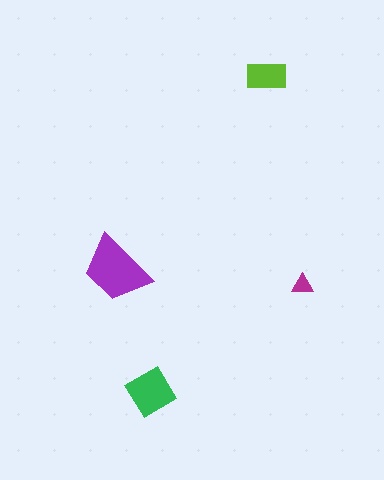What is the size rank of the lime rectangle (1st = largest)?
3rd.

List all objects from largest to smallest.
The purple trapezoid, the green diamond, the lime rectangle, the magenta triangle.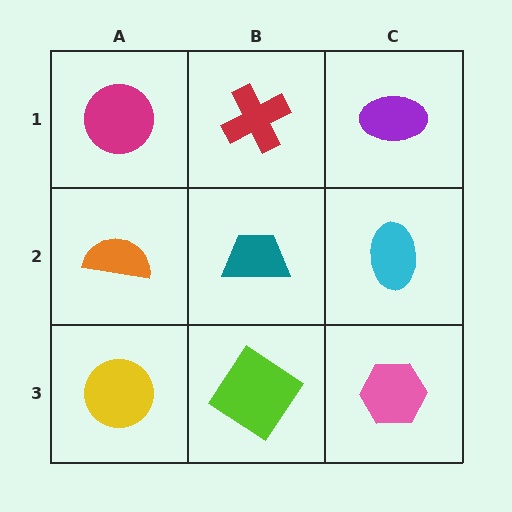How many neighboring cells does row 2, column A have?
3.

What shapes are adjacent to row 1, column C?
A cyan ellipse (row 2, column C), a red cross (row 1, column B).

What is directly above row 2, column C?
A purple ellipse.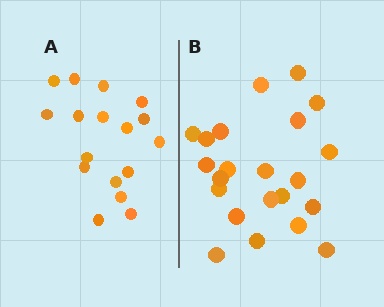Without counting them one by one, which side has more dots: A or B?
Region B (the right region) has more dots.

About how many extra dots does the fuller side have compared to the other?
Region B has about 5 more dots than region A.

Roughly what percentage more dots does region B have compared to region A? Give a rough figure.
About 30% more.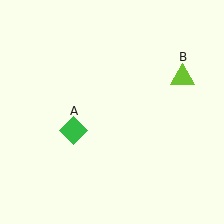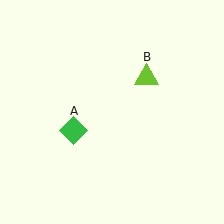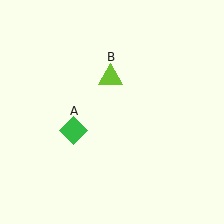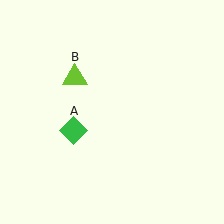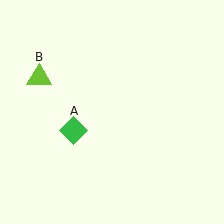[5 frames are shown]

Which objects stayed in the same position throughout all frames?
Green diamond (object A) remained stationary.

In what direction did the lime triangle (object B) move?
The lime triangle (object B) moved left.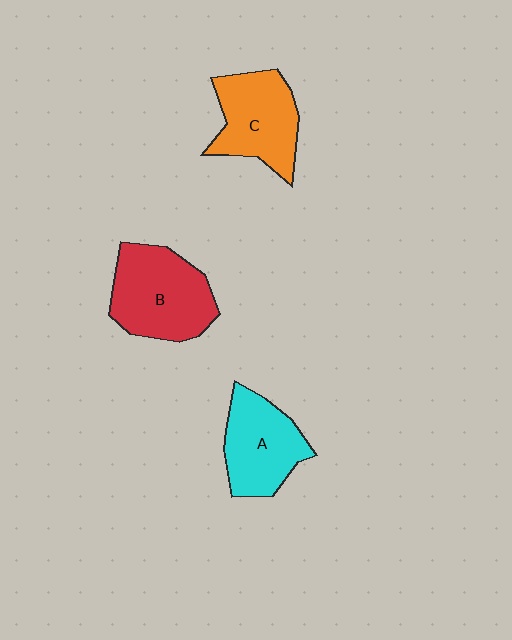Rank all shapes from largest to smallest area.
From largest to smallest: B (red), C (orange), A (cyan).